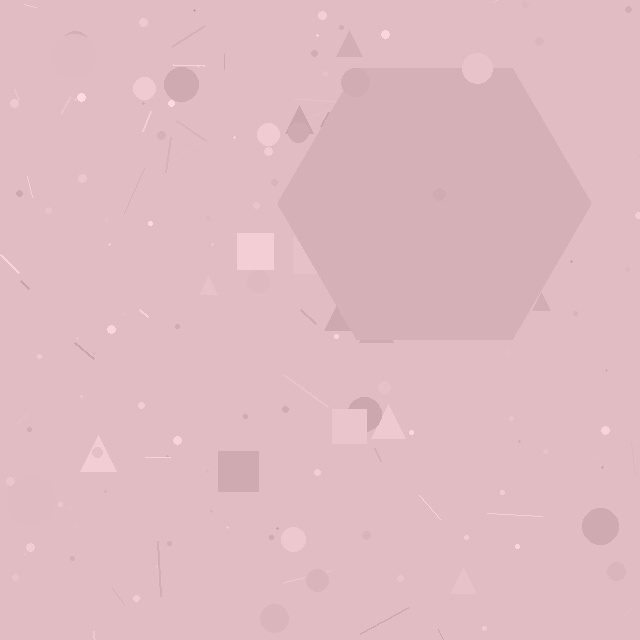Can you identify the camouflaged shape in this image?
The camouflaged shape is a hexagon.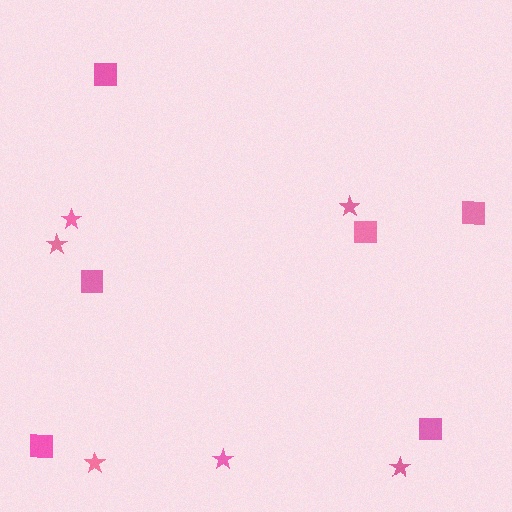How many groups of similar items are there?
There are 2 groups: one group of squares (6) and one group of stars (6).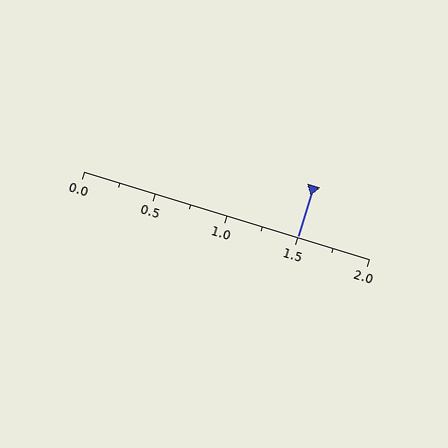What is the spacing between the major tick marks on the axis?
The major ticks are spaced 0.5 apart.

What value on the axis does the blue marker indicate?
The marker indicates approximately 1.5.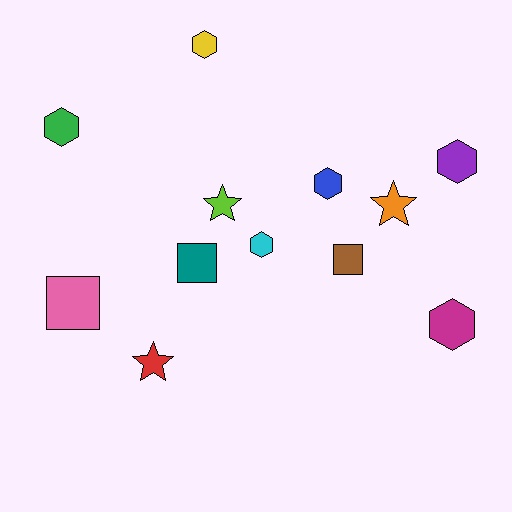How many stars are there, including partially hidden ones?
There are 3 stars.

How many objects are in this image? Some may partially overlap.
There are 12 objects.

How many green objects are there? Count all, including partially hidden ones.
There is 1 green object.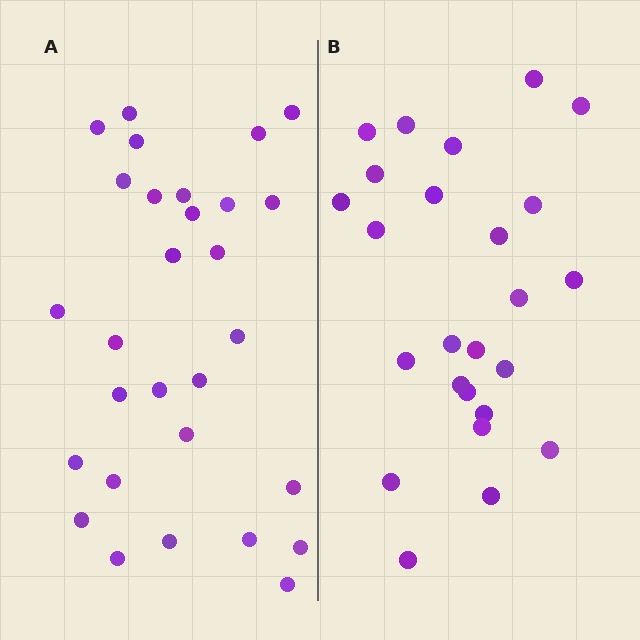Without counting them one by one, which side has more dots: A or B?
Region A (the left region) has more dots.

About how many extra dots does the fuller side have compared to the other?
Region A has about 4 more dots than region B.